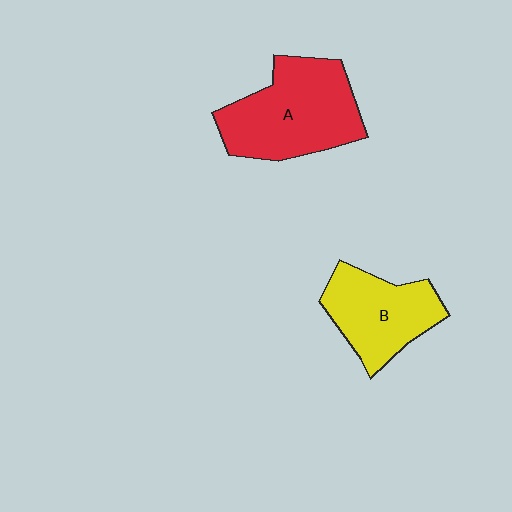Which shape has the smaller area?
Shape B (yellow).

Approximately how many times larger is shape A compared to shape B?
Approximately 1.3 times.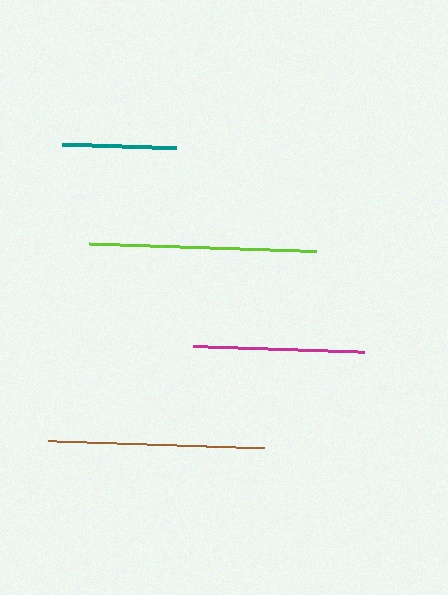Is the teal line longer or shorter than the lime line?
The lime line is longer than the teal line.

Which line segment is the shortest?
The teal line is the shortest at approximately 114 pixels.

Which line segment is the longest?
The lime line is the longest at approximately 228 pixels.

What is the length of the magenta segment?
The magenta segment is approximately 171 pixels long.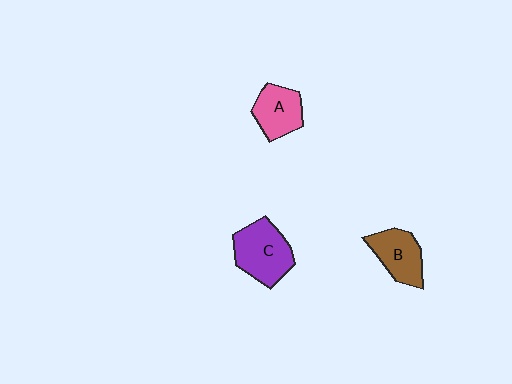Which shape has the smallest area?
Shape A (pink).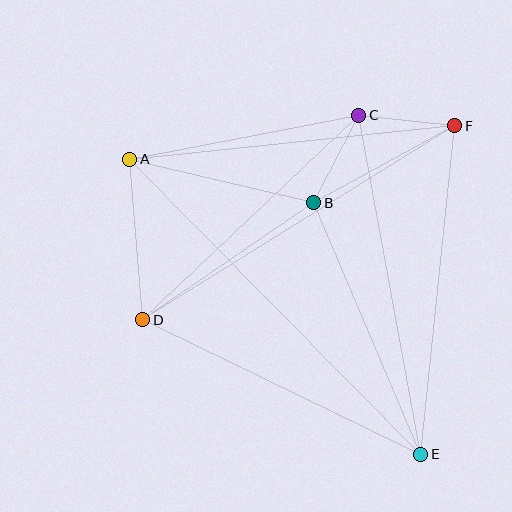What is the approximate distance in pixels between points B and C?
The distance between B and C is approximately 98 pixels.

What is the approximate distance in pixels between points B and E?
The distance between B and E is approximately 273 pixels.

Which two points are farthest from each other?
Points A and E are farthest from each other.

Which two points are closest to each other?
Points C and F are closest to each other.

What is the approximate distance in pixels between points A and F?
The distance between A and F is approximately 327 pixels.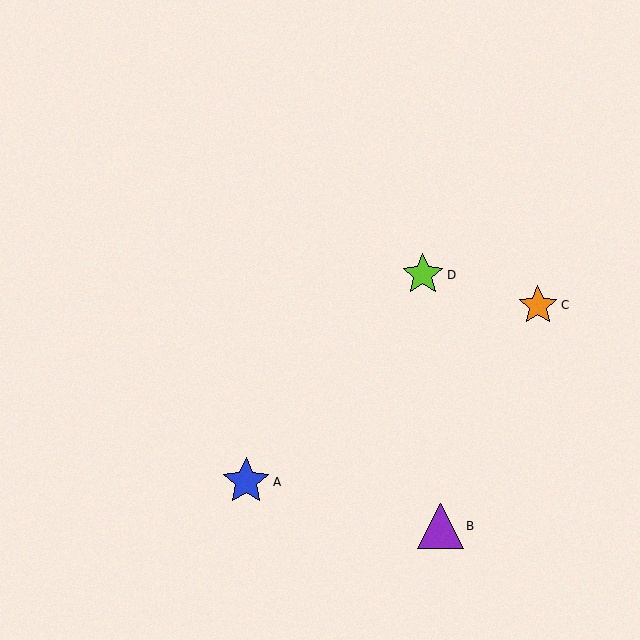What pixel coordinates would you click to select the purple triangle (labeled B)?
Click at (440, 526) to select the purple triangle B.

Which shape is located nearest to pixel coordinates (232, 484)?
The blue star (labeled A) at (246, 482) is nearest to that location.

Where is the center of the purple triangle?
The center of the purple triangle is at (440, 526).